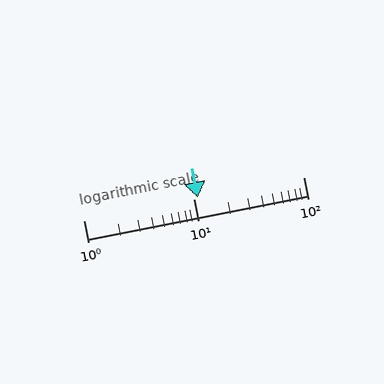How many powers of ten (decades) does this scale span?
The scale spans 2 decades, from 1 to 100.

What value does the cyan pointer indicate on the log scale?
The pointer indicates approximately 11.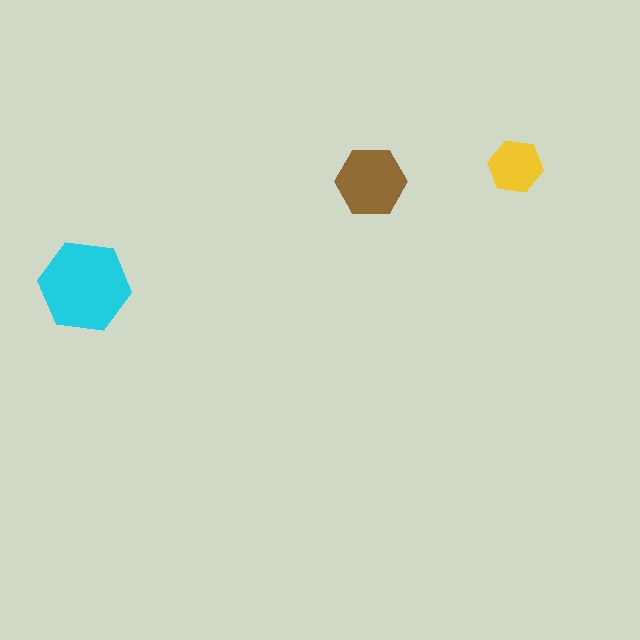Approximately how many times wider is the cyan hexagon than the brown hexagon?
About 1.5 times wider.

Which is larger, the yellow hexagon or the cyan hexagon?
The cyan one.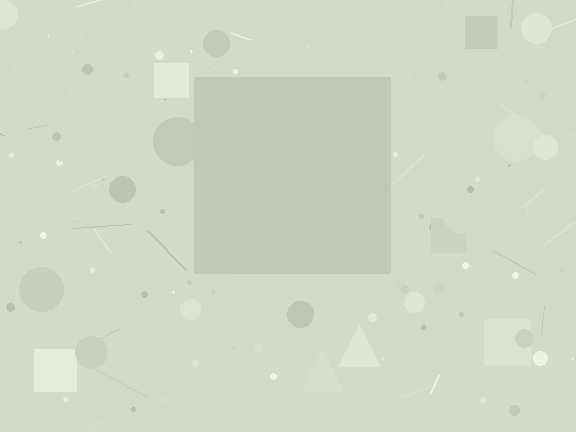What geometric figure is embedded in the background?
A square is embedded in the background.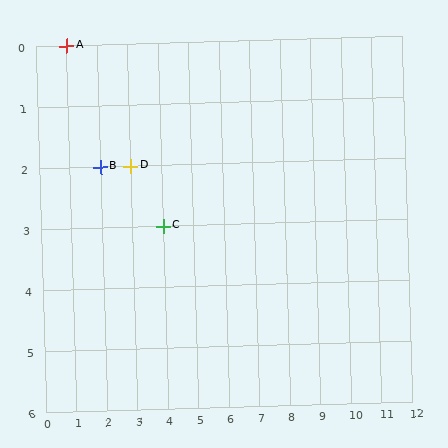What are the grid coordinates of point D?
Point D is at grid coordinates (3, 2).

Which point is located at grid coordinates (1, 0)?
Point A is at (1, 0).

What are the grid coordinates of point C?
Point C is at grid coordinates (4, 3).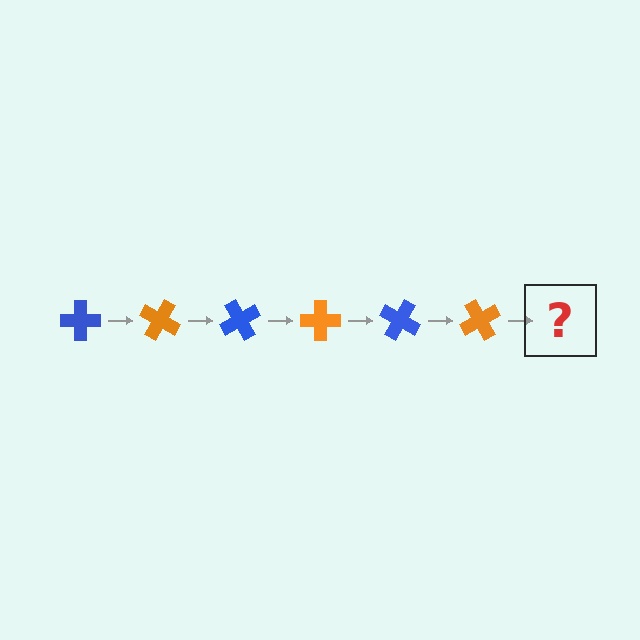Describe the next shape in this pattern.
It should be a blue cross, rotated 180 degrees from the start.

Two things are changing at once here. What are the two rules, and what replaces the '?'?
The two rules are that it rotates 30 degrees each step and the color cycles through blue and orange. The '?' should be a blue cross, rotated 180 degrees from the start.